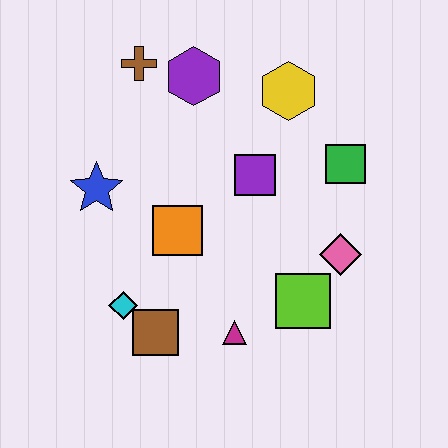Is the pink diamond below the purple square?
Yes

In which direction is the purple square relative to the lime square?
The purple square is above the lime square.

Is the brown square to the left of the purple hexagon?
Yes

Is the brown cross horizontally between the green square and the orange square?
No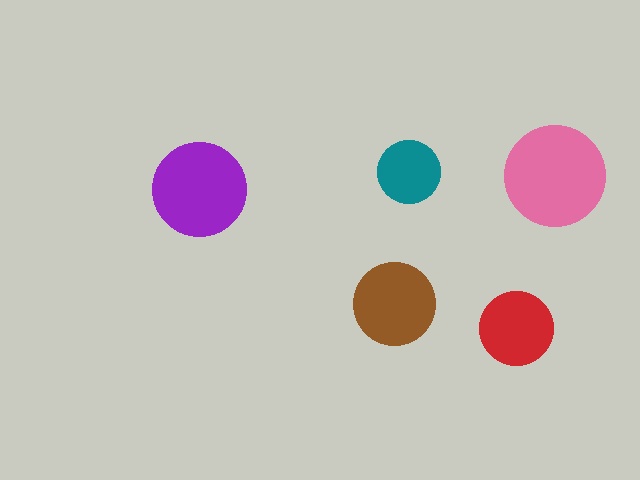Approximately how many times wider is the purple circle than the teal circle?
About 1.5 times wider.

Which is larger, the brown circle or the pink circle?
The pink one.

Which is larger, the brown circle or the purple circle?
The purple one.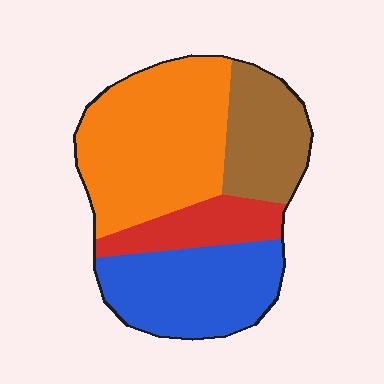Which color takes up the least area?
Red, at roughly 15%.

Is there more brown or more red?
Brown.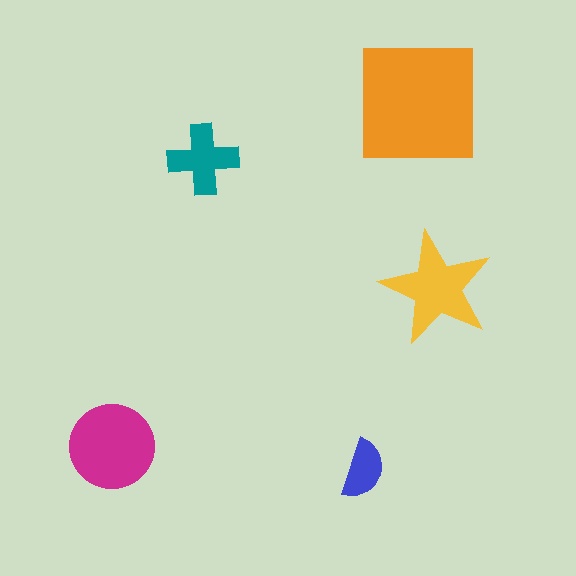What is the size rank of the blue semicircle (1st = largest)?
5th.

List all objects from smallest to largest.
The blue semicircle, the teal cross, the yellow star, the magenta circle, the orange square.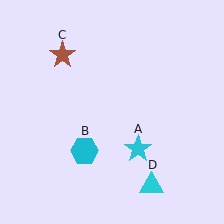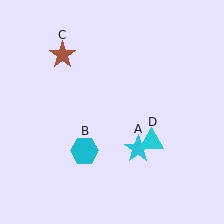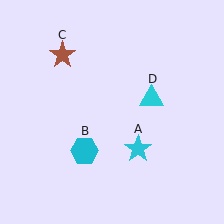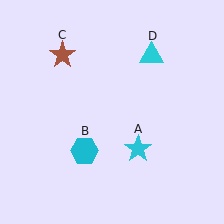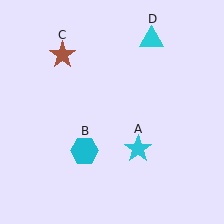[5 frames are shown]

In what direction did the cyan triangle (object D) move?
The cyan triangle (object D) moved up.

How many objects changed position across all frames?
1 object changed position: cyan triangle (object D).